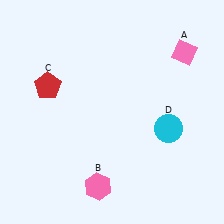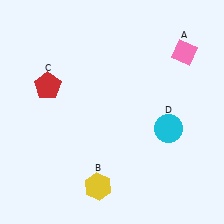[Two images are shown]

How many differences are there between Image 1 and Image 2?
There is 1 difference between the two images.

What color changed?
The hexagon (B) changed from pink in Image 1 to yellow in Image 2.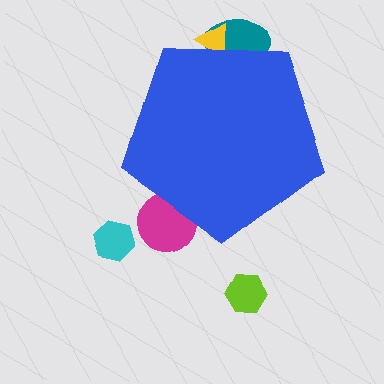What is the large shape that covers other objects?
A blue pentagon.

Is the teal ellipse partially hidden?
Yes, the teal ellipse is partially hidden behind the blue pentagon.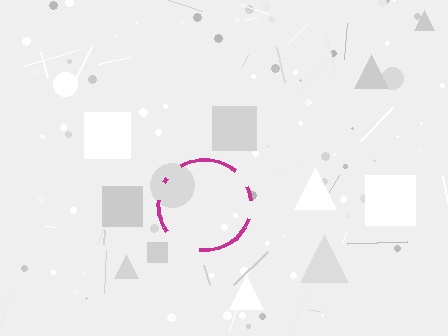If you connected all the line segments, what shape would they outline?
They would outline a circle.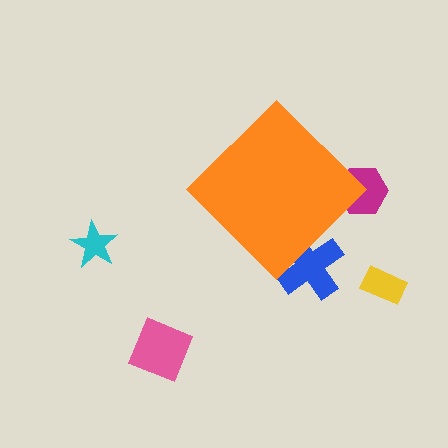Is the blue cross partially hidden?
Yes, the blue cross is partially hidden behind the orange diamond.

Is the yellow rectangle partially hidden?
No, the yellow rectangle is fully visible.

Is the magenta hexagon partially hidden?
Yes, the magenta hexagon is partially hidden behind the orange diamond.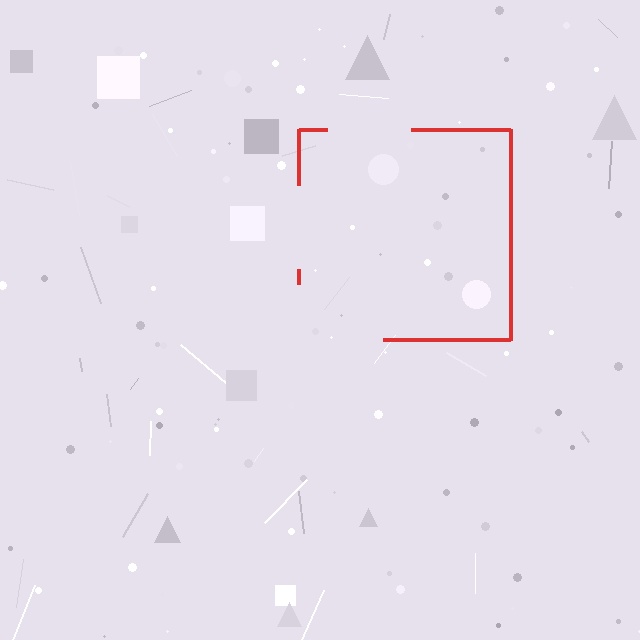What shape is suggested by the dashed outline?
The dashed outline suggests a square.